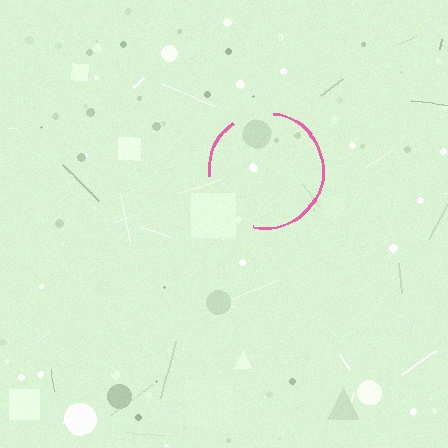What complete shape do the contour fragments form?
The contour fragments form a circle.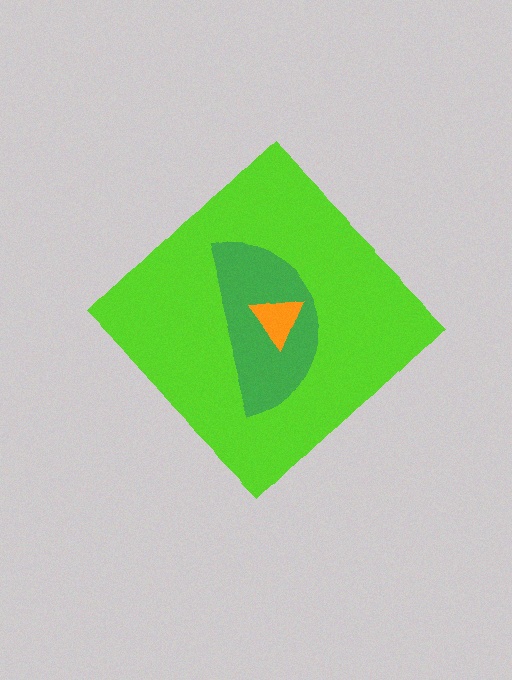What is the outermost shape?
The lime diamond.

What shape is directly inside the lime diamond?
The green semicircle.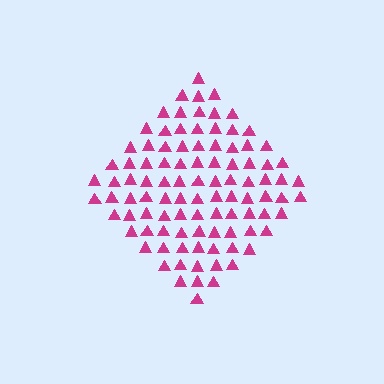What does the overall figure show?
The overall figure shows a diamond.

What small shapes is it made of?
It is made of small triangles.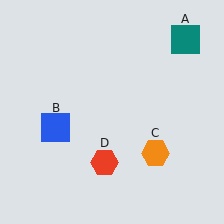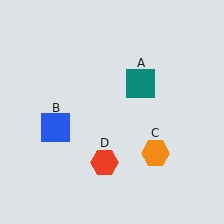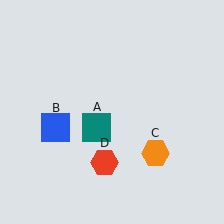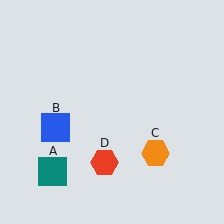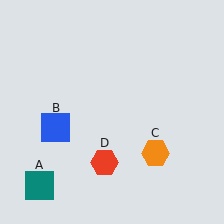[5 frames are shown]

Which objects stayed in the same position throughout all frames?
Blue square (object B) and orange hexagon (object C) and red hexagon (object D) remained stationary.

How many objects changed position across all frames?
1 object changed position: teal square (object A).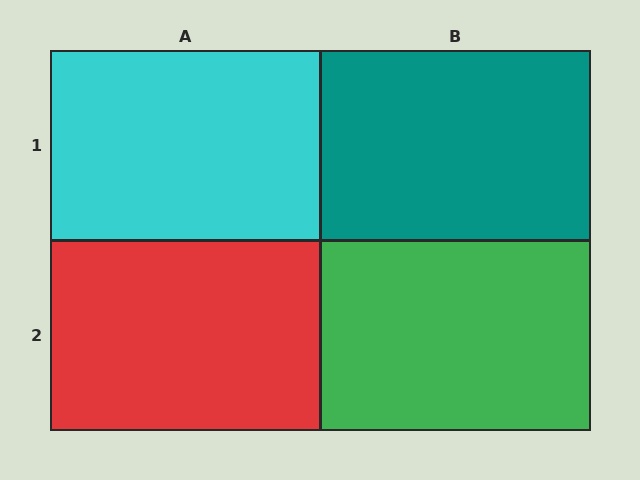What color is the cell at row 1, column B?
Teal.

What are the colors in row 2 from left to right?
Red, green.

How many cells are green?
1 cell is green.